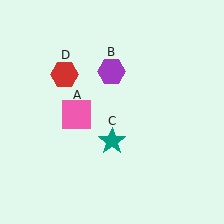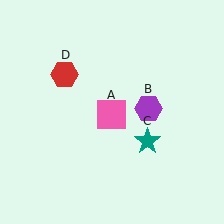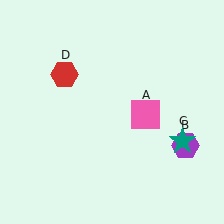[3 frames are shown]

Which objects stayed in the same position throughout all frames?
Red hexagon (object D) remained stationary.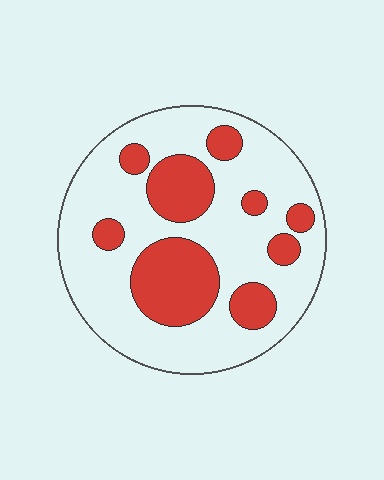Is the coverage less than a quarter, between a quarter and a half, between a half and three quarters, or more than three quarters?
Between a quarter and a half.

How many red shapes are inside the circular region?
9.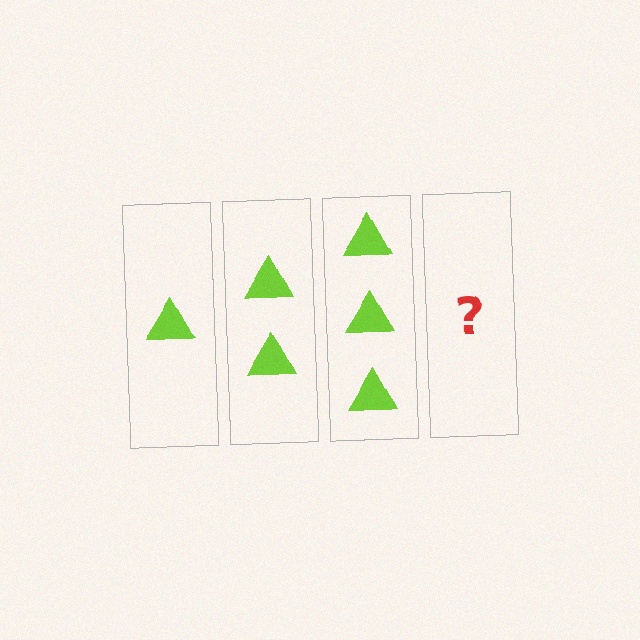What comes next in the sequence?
The next element should be 4 triangles.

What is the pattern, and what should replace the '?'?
The pattern is that each step adds one more triangle. The '?' should be 4 triangles.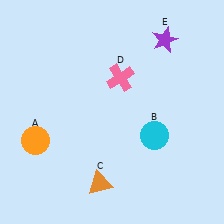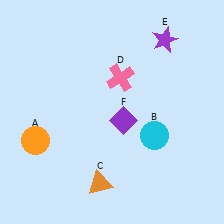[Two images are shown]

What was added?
A purple diamond (F) was added in Image 2.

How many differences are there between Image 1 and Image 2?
There is 1 difference between the two images.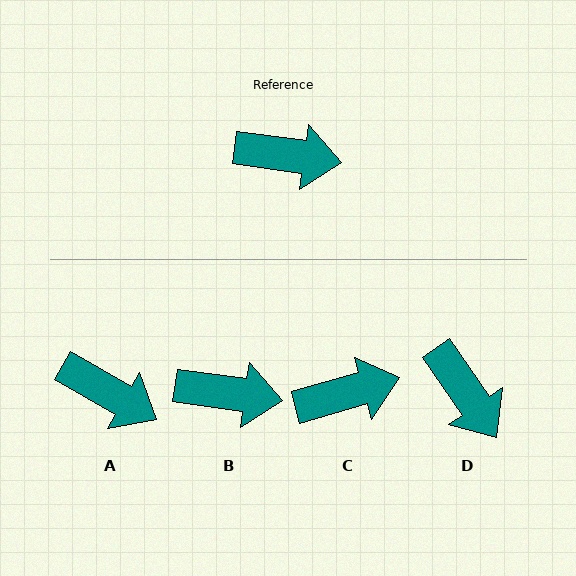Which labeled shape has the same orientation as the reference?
B.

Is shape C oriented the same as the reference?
No, it is off by about 24 degrees.